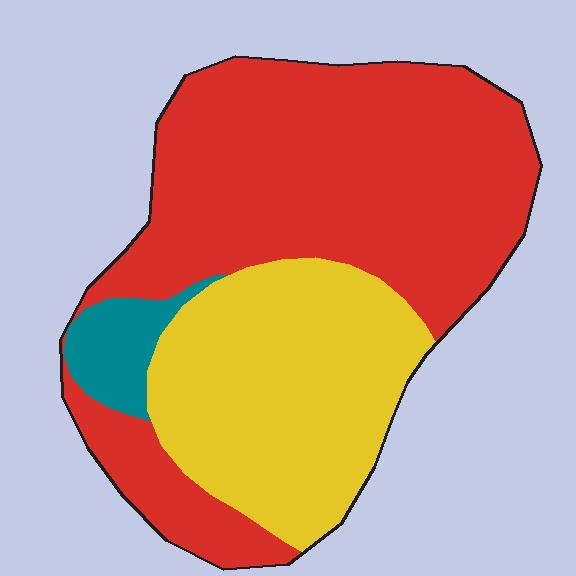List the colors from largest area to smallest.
From largest to smallest: red, yellow, teal.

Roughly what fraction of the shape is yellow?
Yellow takes up about one third (1/3) of the shape.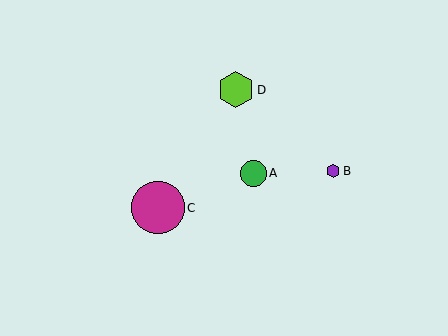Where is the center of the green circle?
The center of the green circle is at (253, 173).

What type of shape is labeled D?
Shape D is a lime hexagon.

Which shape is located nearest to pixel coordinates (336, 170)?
The purple hexagon (labeled B) at (333, 171) is nearest to that location.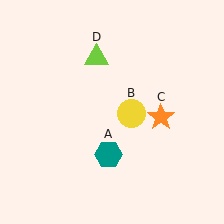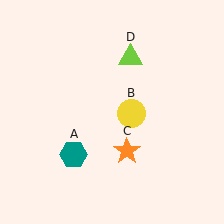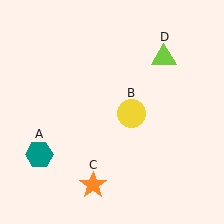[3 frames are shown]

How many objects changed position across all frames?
3 objects changed position: teal hexagon (object A), orange star (object C), lime triangle (object D).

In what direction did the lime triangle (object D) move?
The lime triangle (object D) moved right.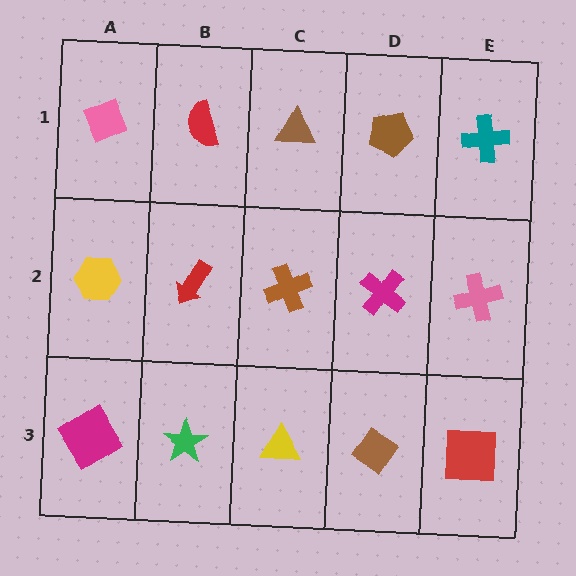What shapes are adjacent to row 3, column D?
A magenta cross (row 2, column D), a yellow triangle (row 3, column C), a red square (row 3, column E).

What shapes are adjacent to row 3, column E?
A pink cross (row 2, column E), a brown diamond (row 3, column D).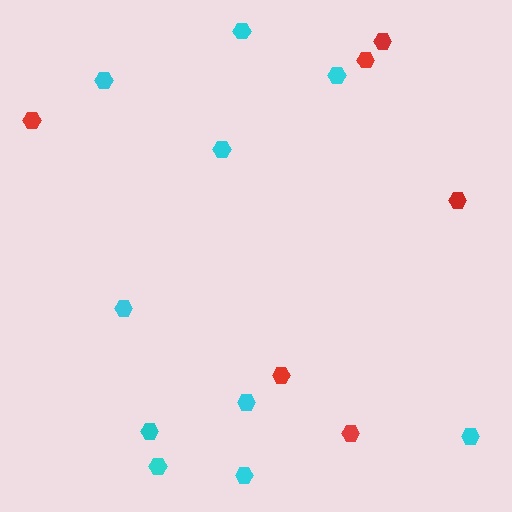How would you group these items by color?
There are 2 groups: one group of red hexagons (6) and one group of cyan hexagons (10).